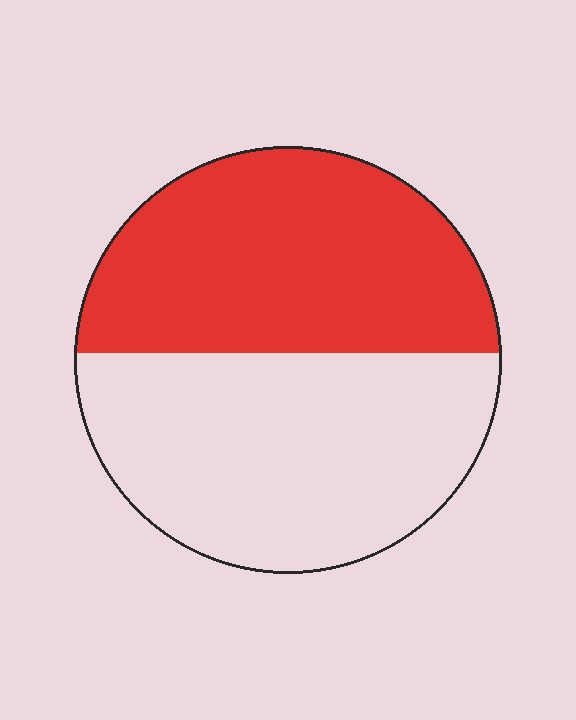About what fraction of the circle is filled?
About one half (1/2).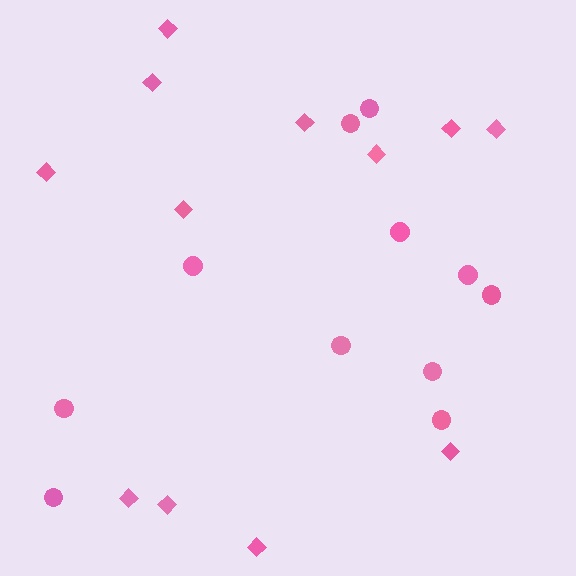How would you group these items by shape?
There are 2 groups: one group of diamonds (12) and one group of circles (11).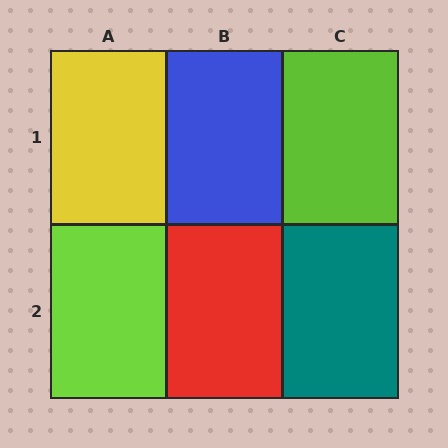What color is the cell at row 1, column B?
Blue.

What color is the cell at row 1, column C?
Lime.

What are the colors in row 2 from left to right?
Lime, red, teal.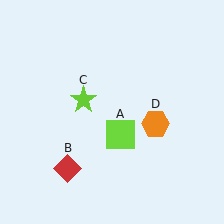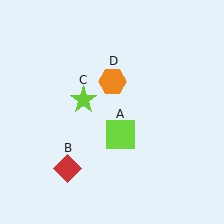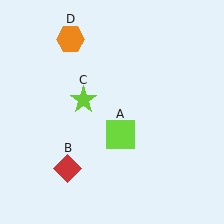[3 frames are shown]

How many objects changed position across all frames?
1 object changed position: orange hexagon (object D).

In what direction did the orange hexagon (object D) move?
The orange hexagon (object D) moved up and to the left.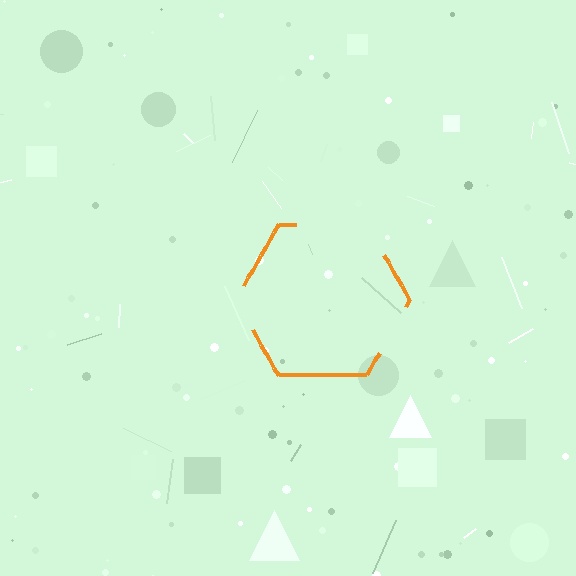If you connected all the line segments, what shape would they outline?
They would outline a hexagon.